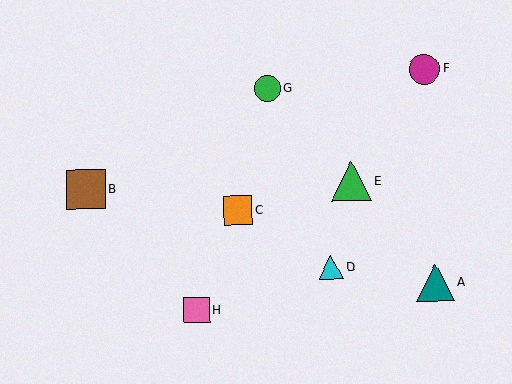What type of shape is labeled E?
Shape E is a green triangle.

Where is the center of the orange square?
The center of the orange square is at (238, 211).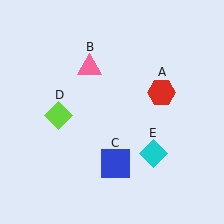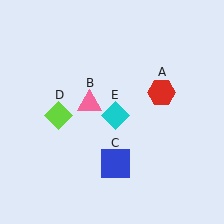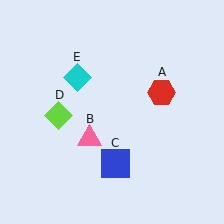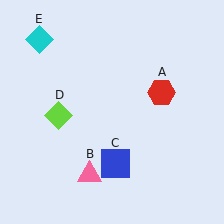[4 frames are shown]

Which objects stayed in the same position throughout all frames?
Red hexagon (object A) and blue square (object C) and lime diamond (object D) remained stationary.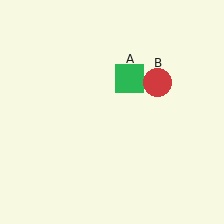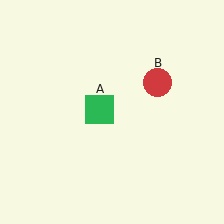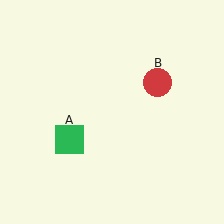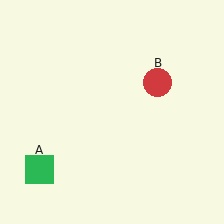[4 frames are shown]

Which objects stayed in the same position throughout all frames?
Red circle (object B) remained stationary.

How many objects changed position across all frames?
1 object changed position: green square (object A).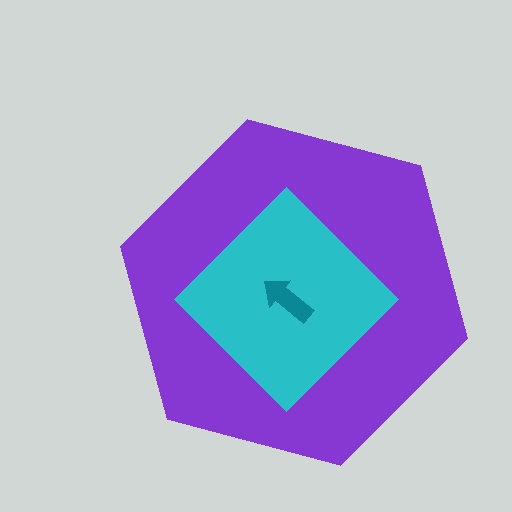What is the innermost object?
The teal arrow.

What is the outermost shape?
The purple hexagon.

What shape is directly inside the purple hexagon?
The cyan diamond.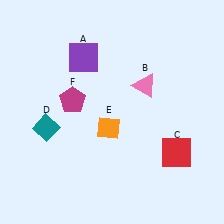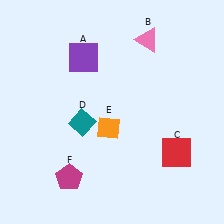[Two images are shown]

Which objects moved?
The objects that moved are: the pink triangle (B), the teal diamond (D), the magenta pentagon (F).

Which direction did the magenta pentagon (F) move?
The magenta pentagon (F) moved down.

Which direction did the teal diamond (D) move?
The teal diamond (D) moved right.